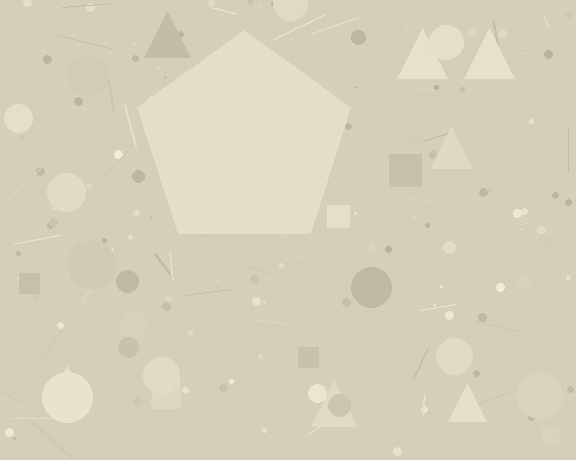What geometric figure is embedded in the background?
A pentagon is embedded in the background.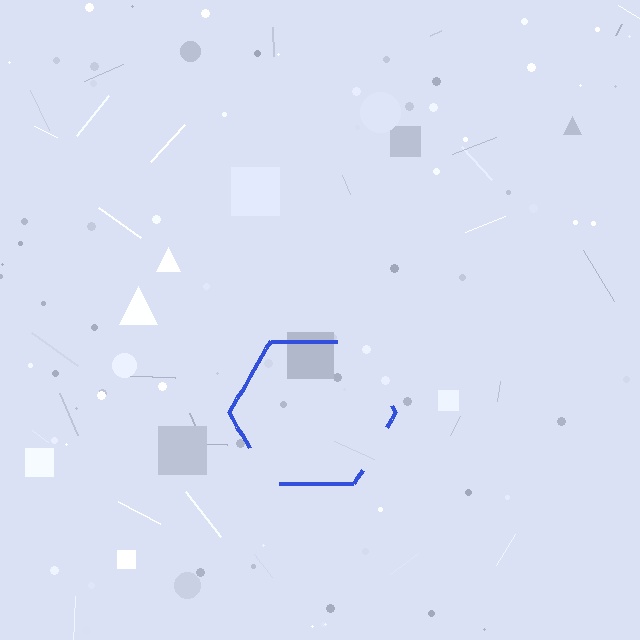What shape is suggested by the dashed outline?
The dashed outline suggests a hexagon.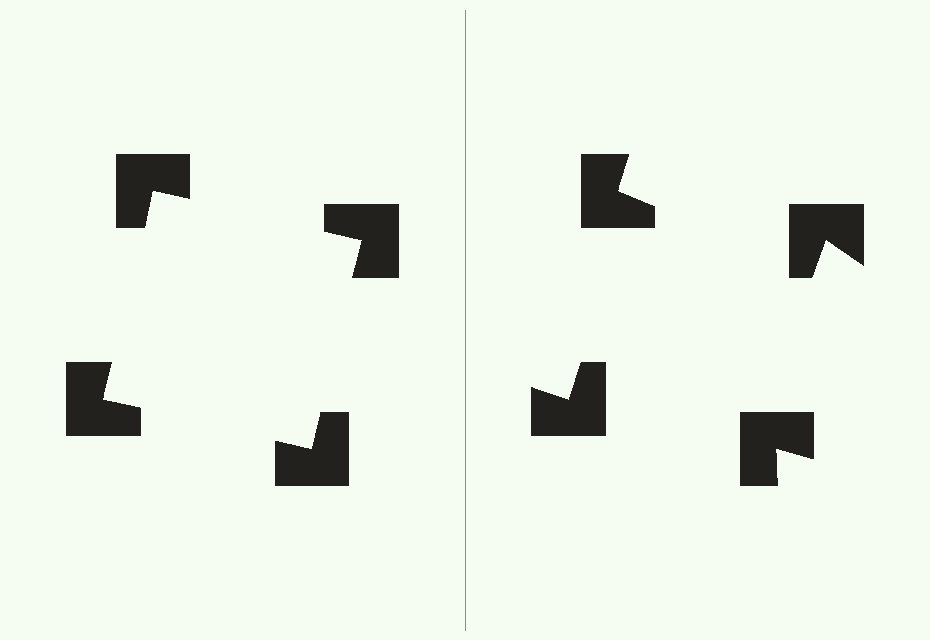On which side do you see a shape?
An illusory square appears on the left side. On the right side the wedge cuts are rotated, so no coherent shape forms.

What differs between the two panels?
The notched squares are positioned identically on both sides; only the wedge orientations differ. On the left they align to a square; on the right they are misaligned.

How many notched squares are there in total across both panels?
8 — 4 on each side.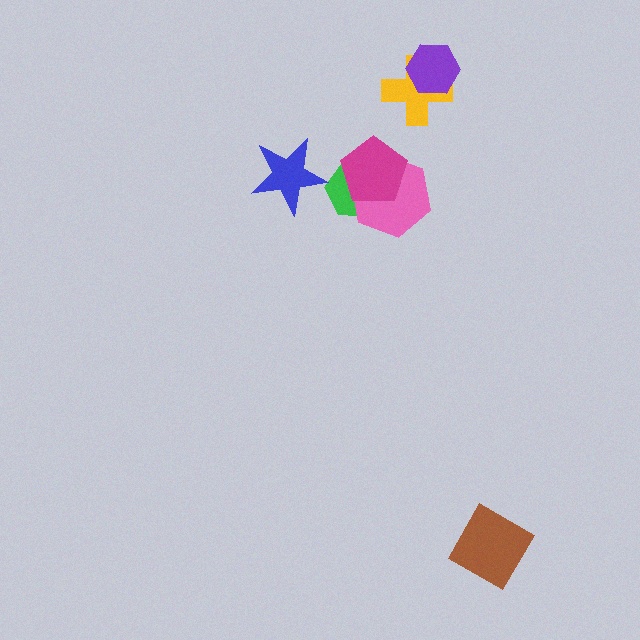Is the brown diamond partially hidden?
No, no other shape covers it.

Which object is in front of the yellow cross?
The purple hexagon is in front of the yellow cross.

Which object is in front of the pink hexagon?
The magenta pentagon is in front of the pink hexagon.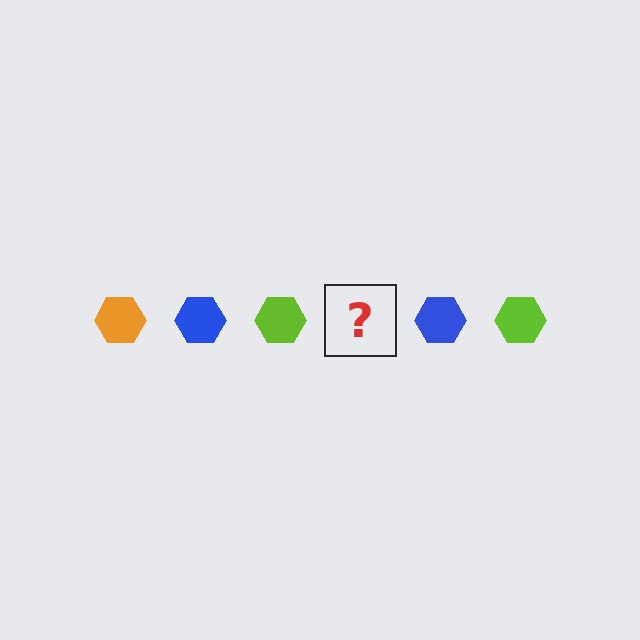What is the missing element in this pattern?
The missing element is an orange hexagon.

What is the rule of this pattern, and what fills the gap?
The rule is that the pattern cycles through orange, blue, lime hexagons. The gap should be filled with an orange hexagon.